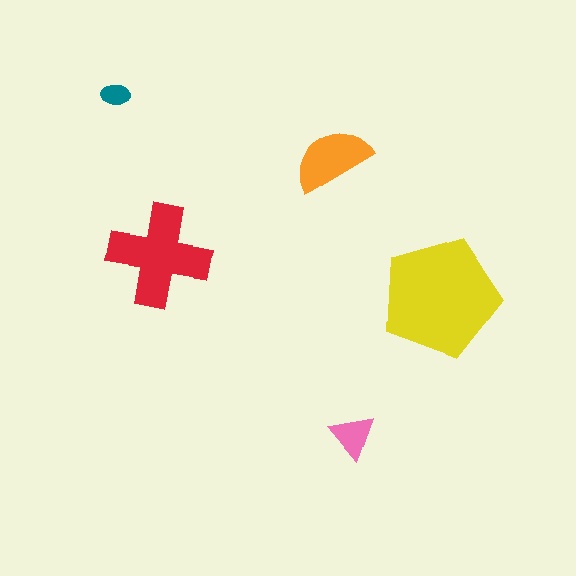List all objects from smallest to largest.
The teal ellipse, the pink triangle, the orange semicircle, the red cross, the yellow pentagon.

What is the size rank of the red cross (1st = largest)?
2nd.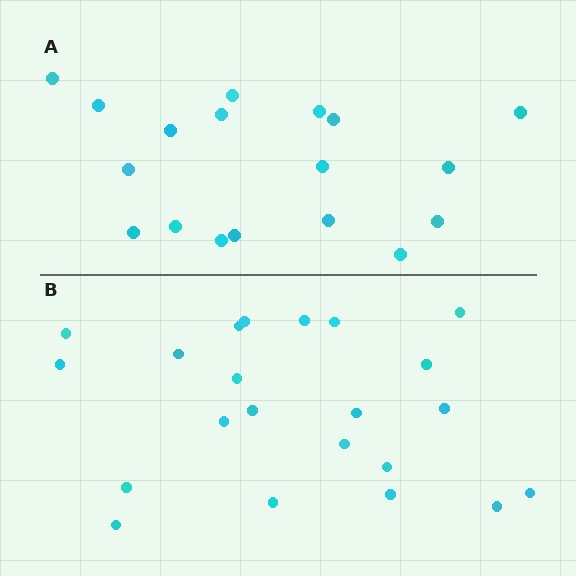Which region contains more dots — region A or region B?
Region B (the bottom region) has more dots.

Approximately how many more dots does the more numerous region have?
Region B has about 4 more dots than region A.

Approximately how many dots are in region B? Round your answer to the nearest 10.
About 20 dots. (The exact count is 22, which rounds to 20.)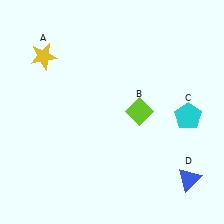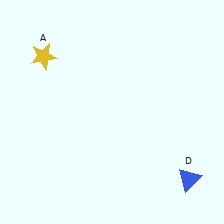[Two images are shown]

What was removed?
The cyan pentagon (C), the lime diamond (B) were removed in Image 2.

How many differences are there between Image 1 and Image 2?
There are 2 differences between the two images.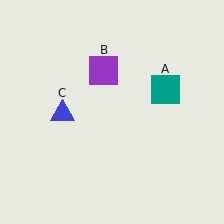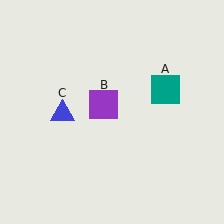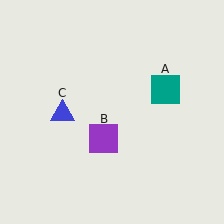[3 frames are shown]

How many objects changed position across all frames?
1 object changed position: purple square (object B).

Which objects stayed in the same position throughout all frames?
Teal square (object A) and blue triangle (object C) remained stationary.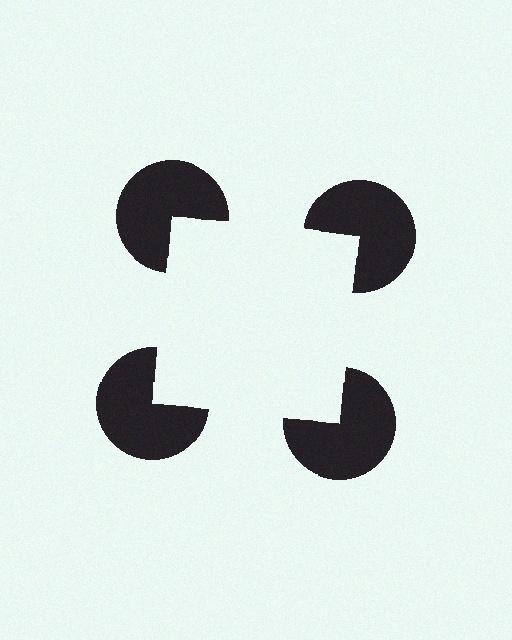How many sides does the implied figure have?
4 sides.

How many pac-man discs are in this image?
There are 4 — one at each vertex of the illusory square.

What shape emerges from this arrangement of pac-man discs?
An illusory square — its edges are inferred from the aligned wedge cuts in the pac-man discs, not physically drawn.